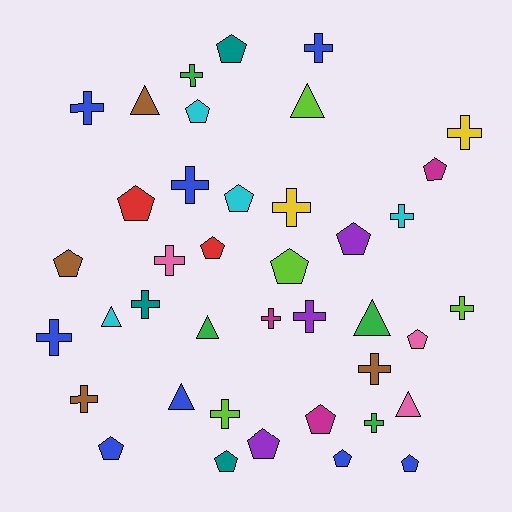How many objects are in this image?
There are 40 objects.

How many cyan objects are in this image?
There are 4 cyan objects.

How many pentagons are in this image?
There are 16 pentagons.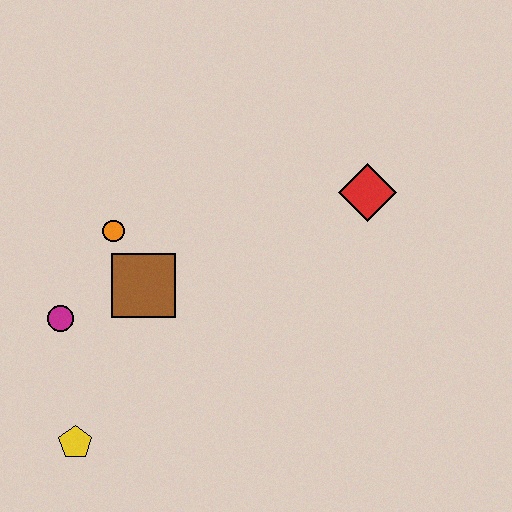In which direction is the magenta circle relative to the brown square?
The magenta circle is to the left of the brown square.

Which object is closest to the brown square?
The orange circle is closest to the brown square.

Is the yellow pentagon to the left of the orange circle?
Yes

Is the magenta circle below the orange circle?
Yes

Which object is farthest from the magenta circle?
The red diamond is farthest from the magenta circle.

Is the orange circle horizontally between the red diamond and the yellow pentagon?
Yes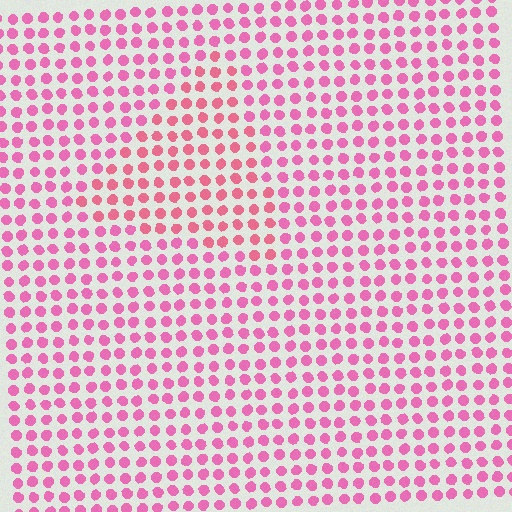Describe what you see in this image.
The image is filled with small pink elements in a uniform arrangement. A triangle-shaped region is visible where the elements are tinted to a slightly different hue, forming a subtle color boundary.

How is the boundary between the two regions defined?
The boundary is defined purely by a slight shift in hue (about 19 degrees). Spacing, size, and orientation are identical on both sides.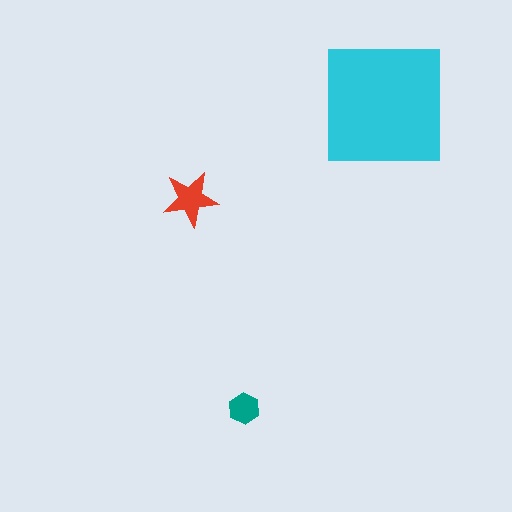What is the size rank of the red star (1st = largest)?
2nd.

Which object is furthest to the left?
The red star is leftmost.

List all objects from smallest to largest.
The teal hexagon, the red star, the cyan square.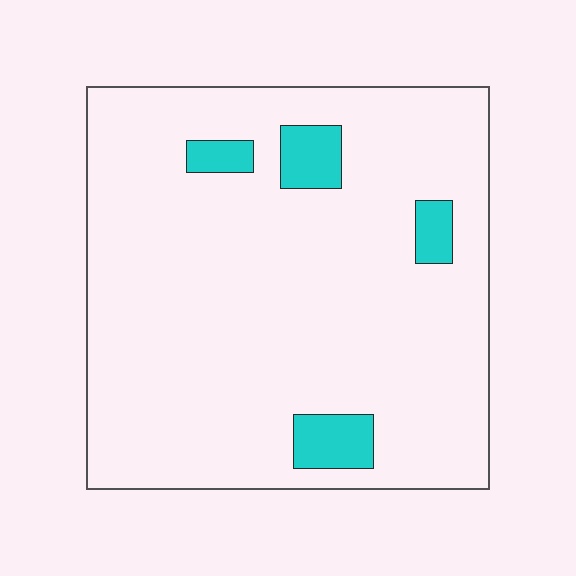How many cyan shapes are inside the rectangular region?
4.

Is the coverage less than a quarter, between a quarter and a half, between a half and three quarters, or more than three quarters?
Less than a quarter.